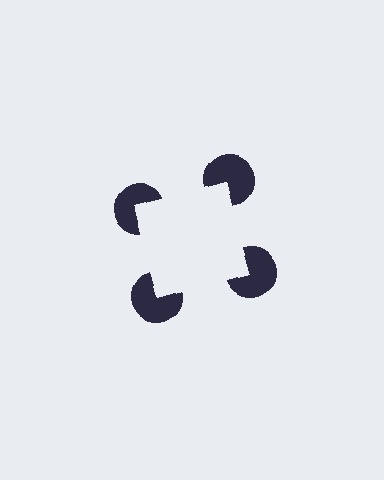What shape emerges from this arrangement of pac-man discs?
An illusory square — its edges are inferred from the aligned wedge cuts in the pac-man discs, not physically drawn.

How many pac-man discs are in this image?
There are 4 — one at each vertex of the illusory square.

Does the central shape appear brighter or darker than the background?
It typically appears slightly brighter than the background, even though no actual brightness change is drawn.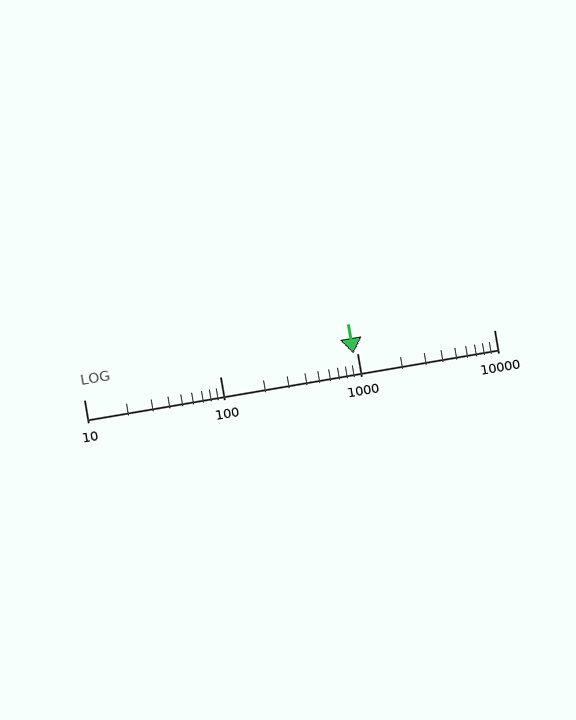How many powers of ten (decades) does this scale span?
The scale spans 3 decades, from 10 to 10000.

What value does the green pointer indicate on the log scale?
The pointer indicates approximately 940.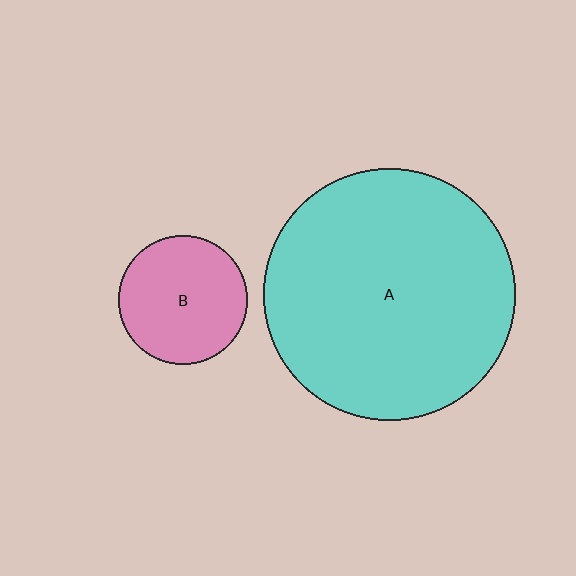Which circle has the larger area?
Circle A (cyan).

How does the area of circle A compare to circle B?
Approximately 3.8 times.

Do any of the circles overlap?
No, none of the circles overlap.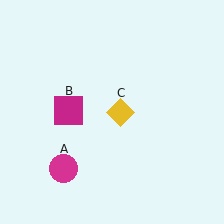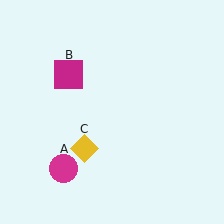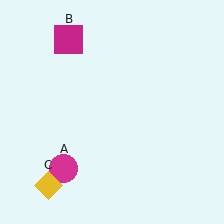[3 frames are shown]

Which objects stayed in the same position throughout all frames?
Magenta circle (object A) remained stationary.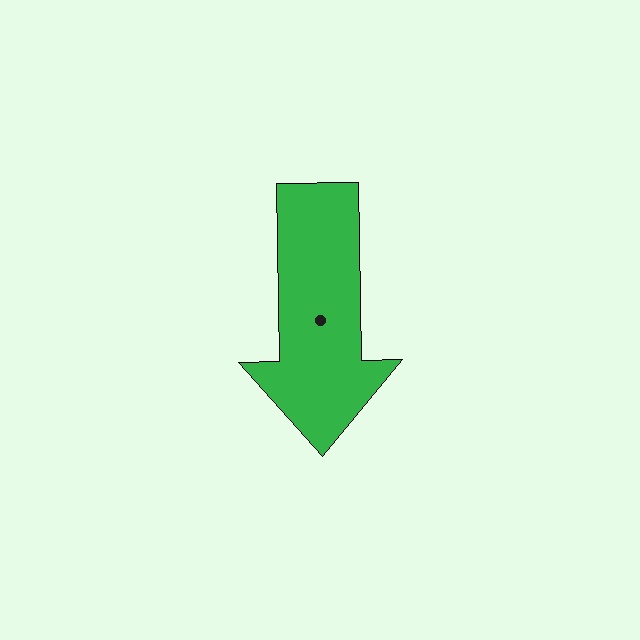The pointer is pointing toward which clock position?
Roughly 6 o'clock.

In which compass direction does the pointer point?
South.